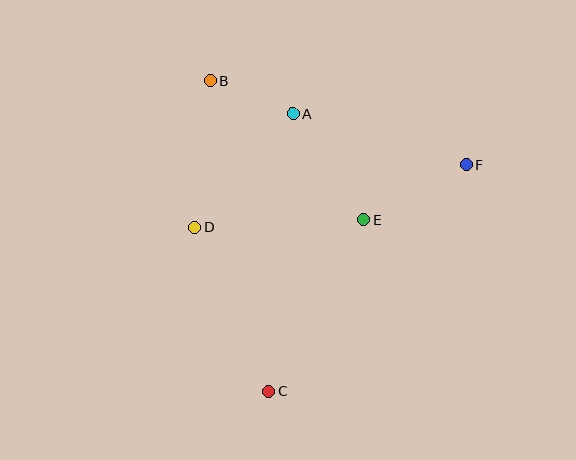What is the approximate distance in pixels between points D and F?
The distance between D and F is approximately 279 pixels.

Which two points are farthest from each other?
Points B and C are farthest from each other.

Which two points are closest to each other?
Points A and B are closest to each other.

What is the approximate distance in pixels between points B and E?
The distance between B and E is approximately 207 pixels.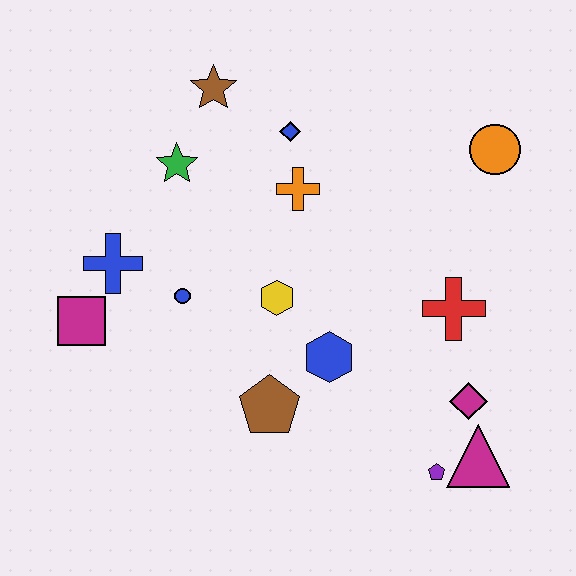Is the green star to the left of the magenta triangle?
Yes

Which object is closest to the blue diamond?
The orange cross is closest to the blue diamond.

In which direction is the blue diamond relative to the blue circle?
The blue diamond is above the blue circle.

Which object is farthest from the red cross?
The magenta square is farthest from the red cross.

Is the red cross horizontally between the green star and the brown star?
No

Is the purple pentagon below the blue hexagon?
Yes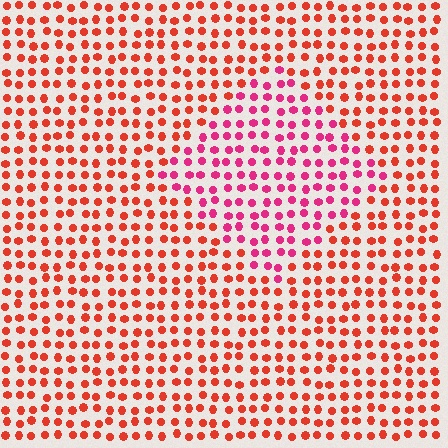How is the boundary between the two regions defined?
The boundary is defined purely by a slight shift in hue (about 35 degrees). Spacing, size, and orientation are identical on both sides.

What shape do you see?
I see a diamond.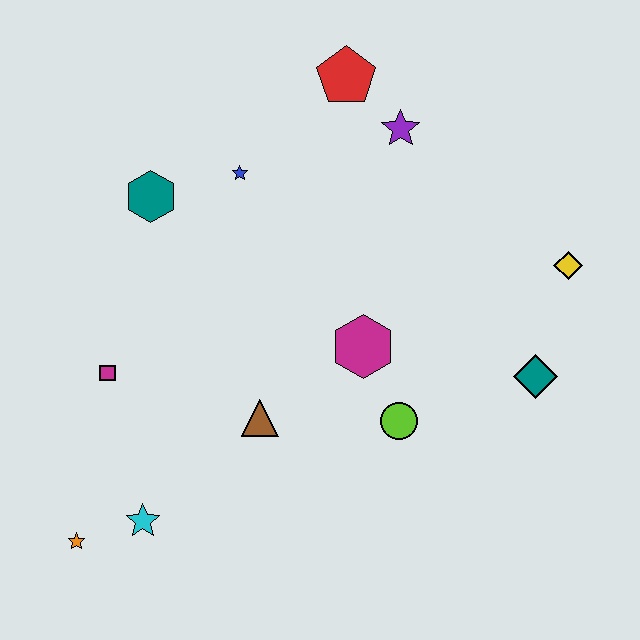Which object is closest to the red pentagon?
The purple star is closest to the red pentagon.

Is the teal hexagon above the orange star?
Yes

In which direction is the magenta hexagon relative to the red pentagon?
The magenta hexagon is below the red pentagon.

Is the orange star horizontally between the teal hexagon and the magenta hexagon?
No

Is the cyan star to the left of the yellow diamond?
Yes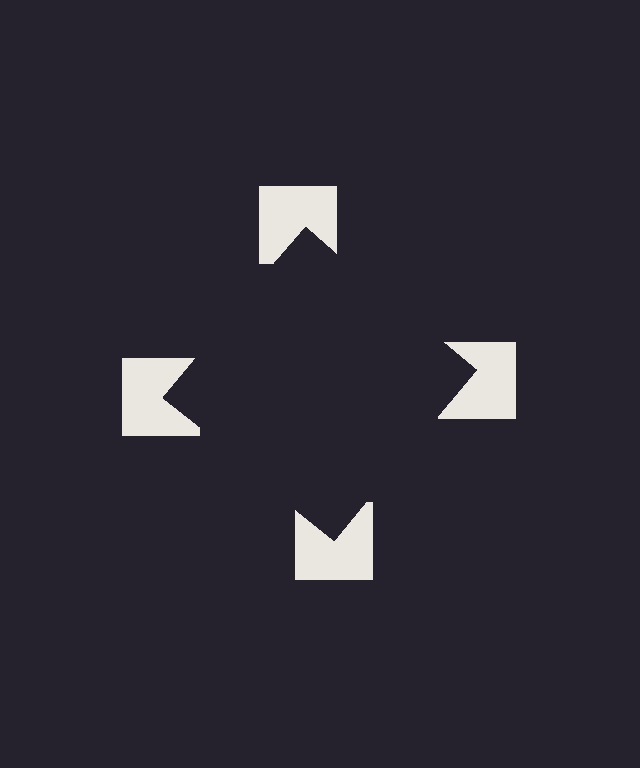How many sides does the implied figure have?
4 sides.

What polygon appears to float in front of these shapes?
An illusory square — its edges are inferred from the aligned wedge cuts in the notched squares, not physically drawn.